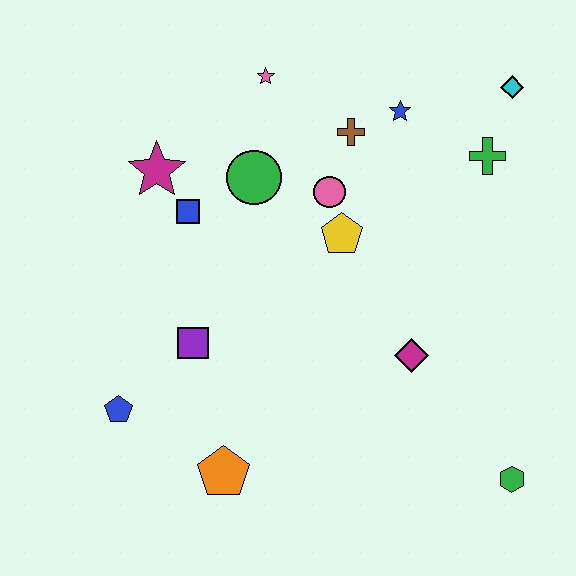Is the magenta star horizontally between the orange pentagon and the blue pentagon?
Yes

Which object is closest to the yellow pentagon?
The pink circle is closest to the yellow pentagon.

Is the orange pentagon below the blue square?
Yes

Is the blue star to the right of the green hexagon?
No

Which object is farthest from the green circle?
The green hexagon is farthest from the green circle.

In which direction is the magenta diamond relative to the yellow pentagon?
The magenta diamond is below the yellow pentagon.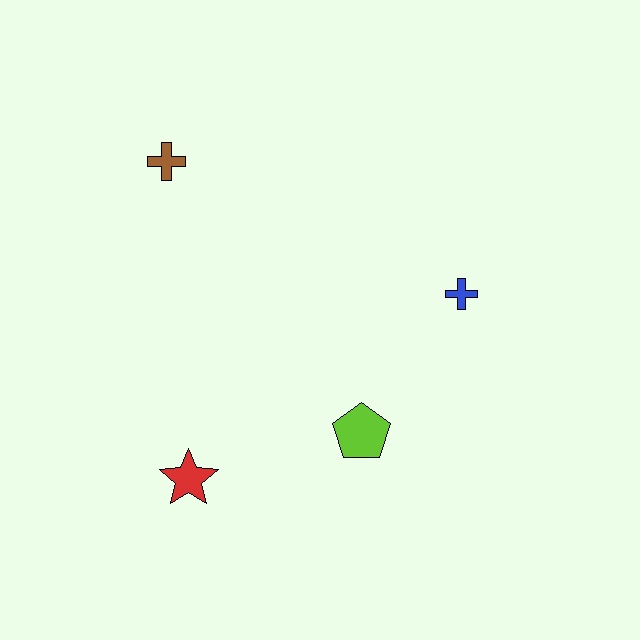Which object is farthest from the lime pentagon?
The brown cross is farthest from the lime pentagon.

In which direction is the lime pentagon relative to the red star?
The lime pentagon is to the right of the red star.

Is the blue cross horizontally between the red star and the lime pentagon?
No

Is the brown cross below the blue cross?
No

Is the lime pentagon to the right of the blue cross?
No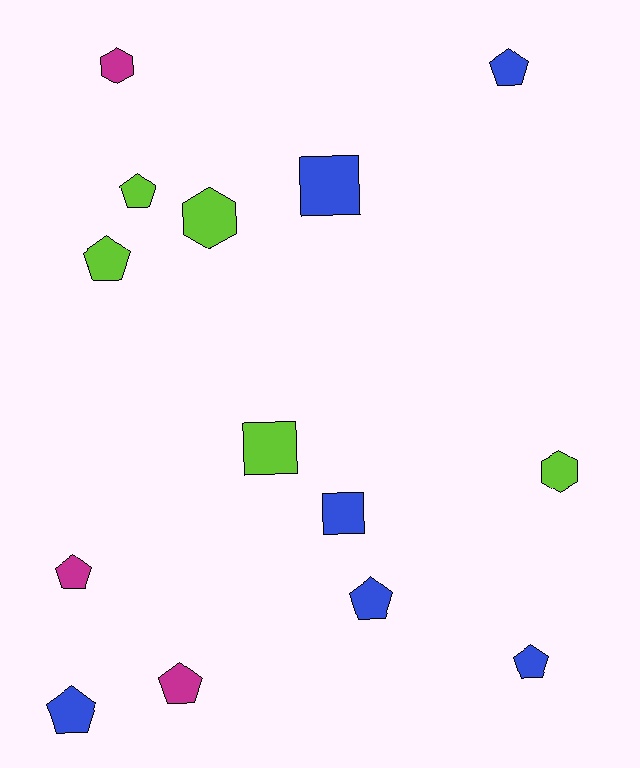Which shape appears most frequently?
Pentagon, with 8 objects.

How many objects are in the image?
There are 14 objects.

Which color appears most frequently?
Blue, with 6 objects.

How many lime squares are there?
There is 1 lime square.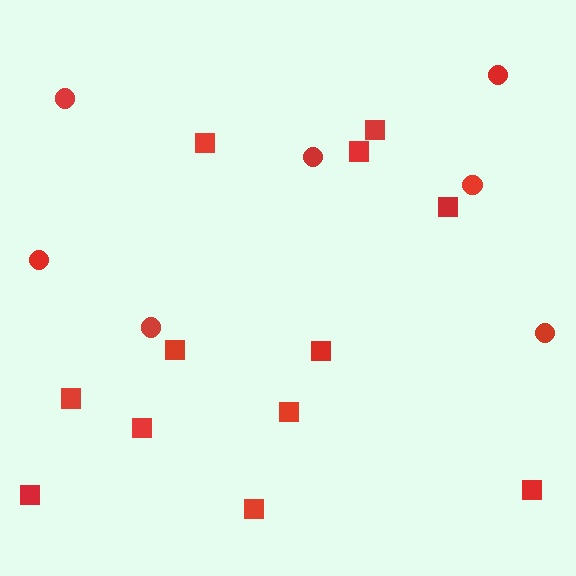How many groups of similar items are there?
There are 2 groups: one group of circles (7) and one group of squares (12).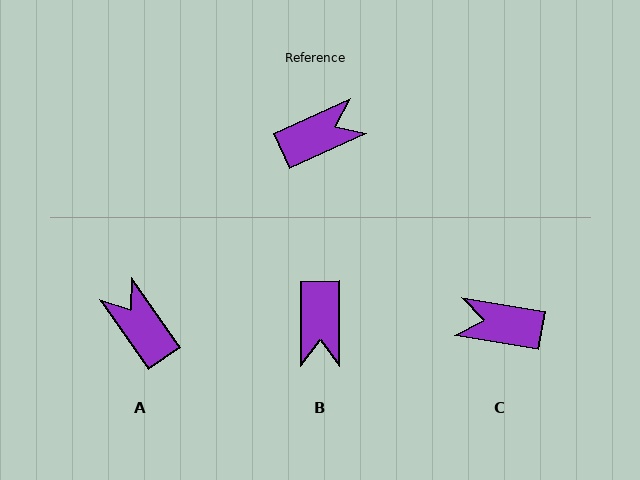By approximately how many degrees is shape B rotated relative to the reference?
Approximately 114 degrees clockwise.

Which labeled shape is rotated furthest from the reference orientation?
C, about 146 degrees away.